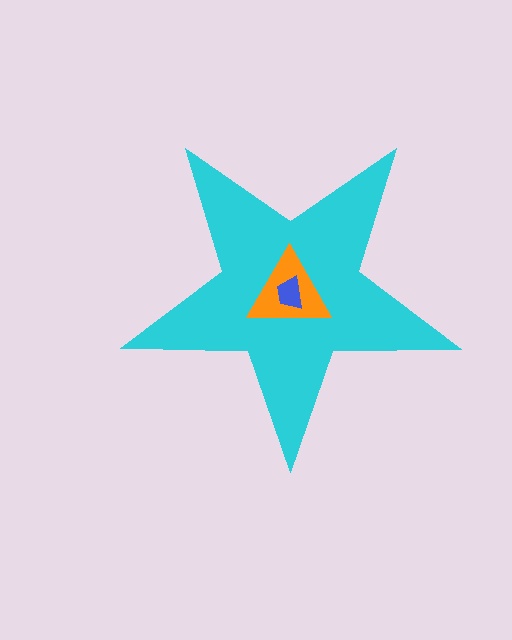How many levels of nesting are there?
3.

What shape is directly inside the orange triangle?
The blue trapezoid.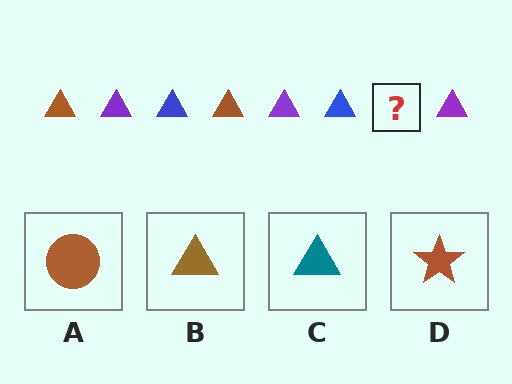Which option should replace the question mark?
Option B.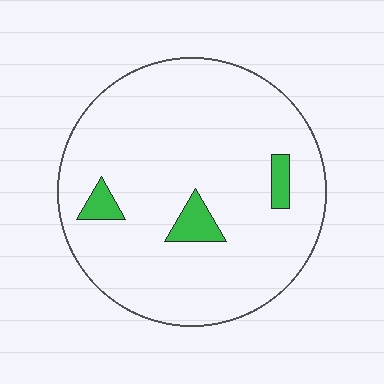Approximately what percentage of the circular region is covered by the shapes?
Approximately 5%.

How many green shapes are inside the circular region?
3.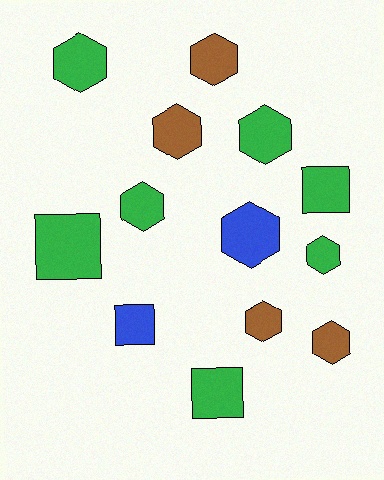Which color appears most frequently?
Green, with 7 objects.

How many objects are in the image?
There are 13 objects.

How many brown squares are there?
There are no brown squares.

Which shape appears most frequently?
Hexagon, with 9 objects.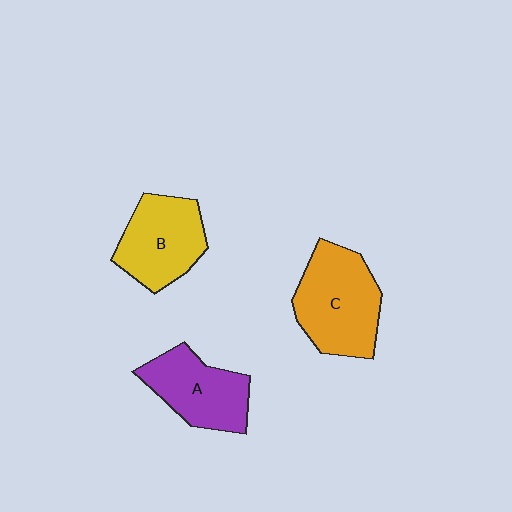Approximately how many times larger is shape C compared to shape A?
Approximately 1.3 times.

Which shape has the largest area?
Shape C (orange).